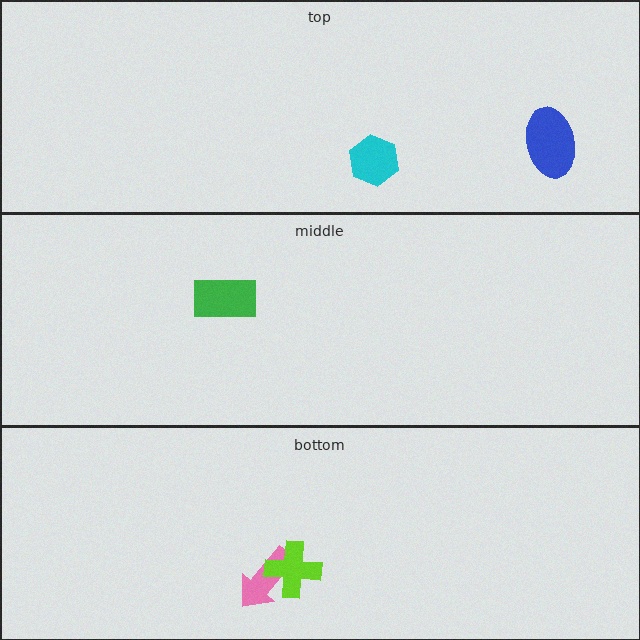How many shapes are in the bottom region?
2.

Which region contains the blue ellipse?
The top region.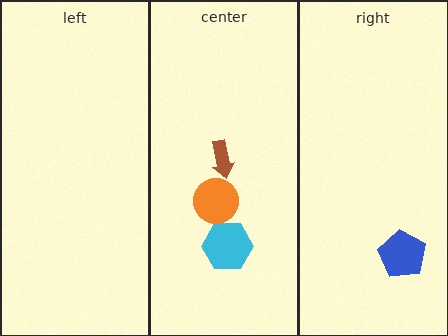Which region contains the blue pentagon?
The right region.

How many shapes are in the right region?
1.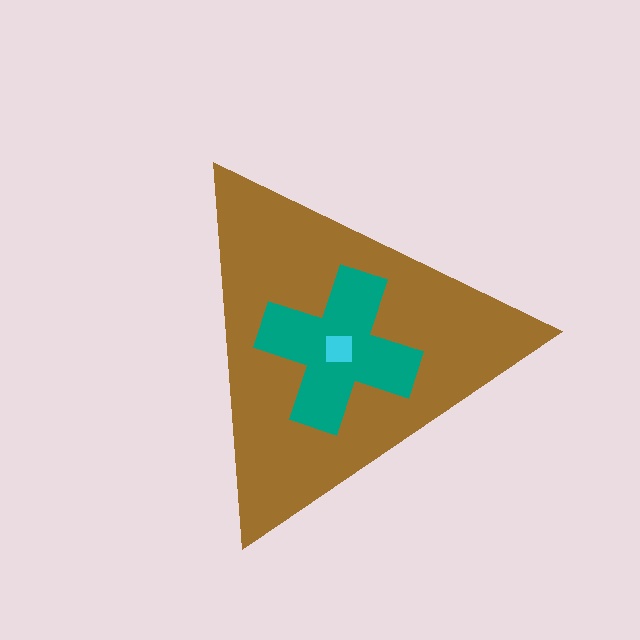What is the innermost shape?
The cyan square.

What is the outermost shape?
The brown triangle.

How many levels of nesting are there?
3.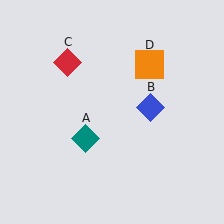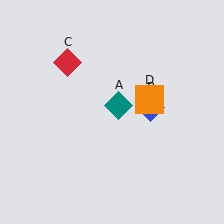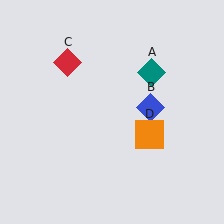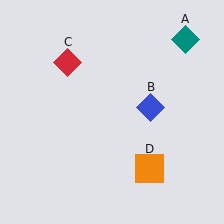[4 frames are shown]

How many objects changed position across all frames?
2 objects changed position: teal diamond (object A), orange square (object D).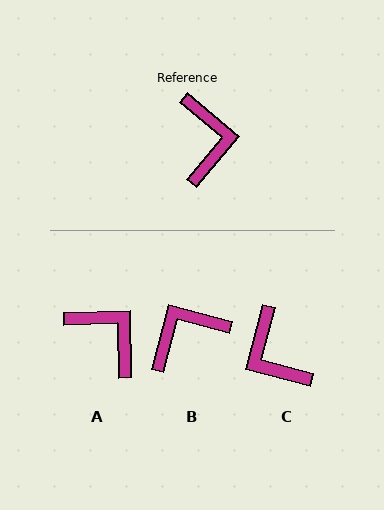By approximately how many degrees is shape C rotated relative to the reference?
Approximately 155 degrees clockwise.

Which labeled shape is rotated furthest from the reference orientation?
C, about 155 degrees away.